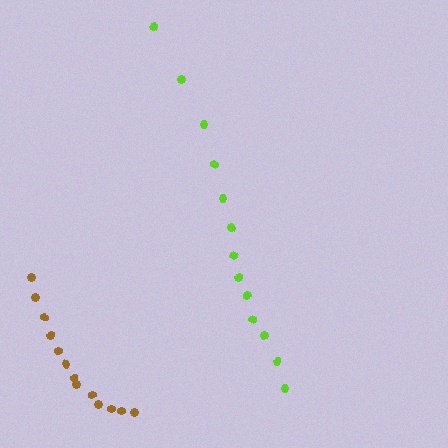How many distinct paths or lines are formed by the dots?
There are 2 distinct paths.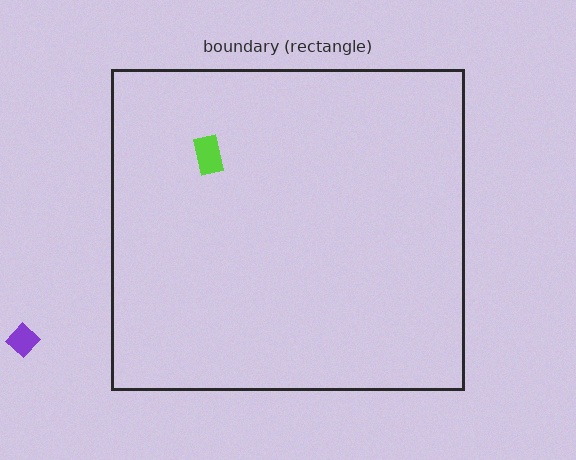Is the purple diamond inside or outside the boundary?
Outside.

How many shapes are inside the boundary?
1 inside, 1 outside.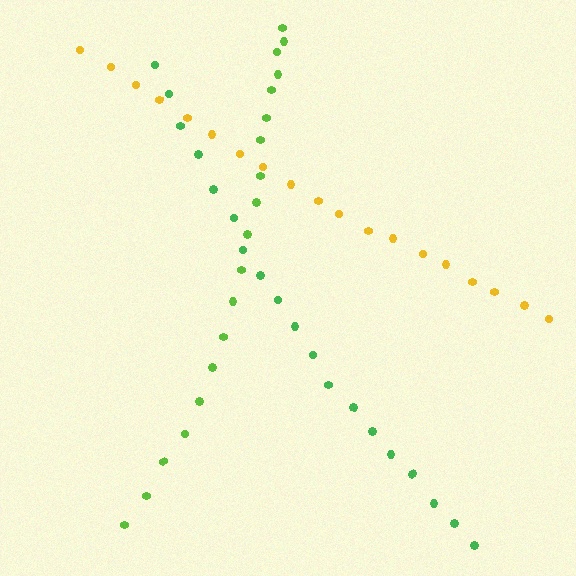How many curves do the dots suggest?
There are 3 distinct paths.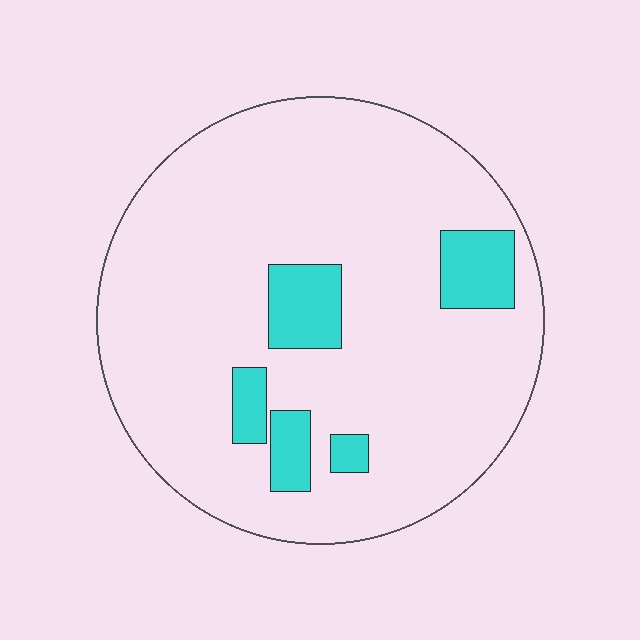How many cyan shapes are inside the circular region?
5.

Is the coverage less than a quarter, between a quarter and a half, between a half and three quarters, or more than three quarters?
Less than a quarter.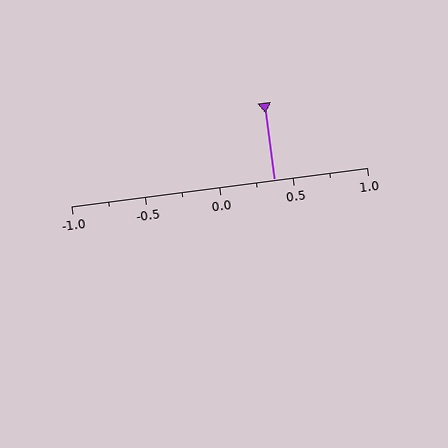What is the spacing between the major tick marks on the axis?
The major ticks are spaced 0.5 apart.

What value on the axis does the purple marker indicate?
The marker indicates approximately 0.38.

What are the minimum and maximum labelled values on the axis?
The axis runs from -1.0 to 1.0.